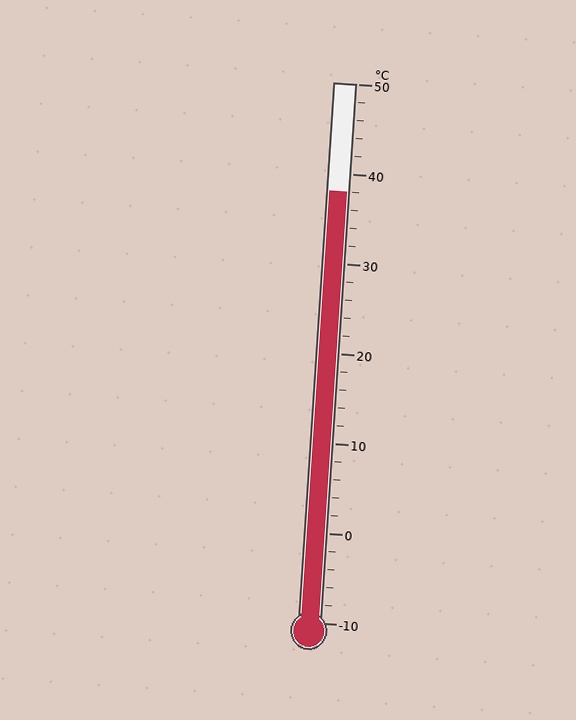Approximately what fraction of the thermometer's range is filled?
The thermometer is filled to approximately 80% of its range.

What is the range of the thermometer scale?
The thermometer scale ranges from -10°C to 50°C.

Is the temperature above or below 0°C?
The temperature is above 0°C.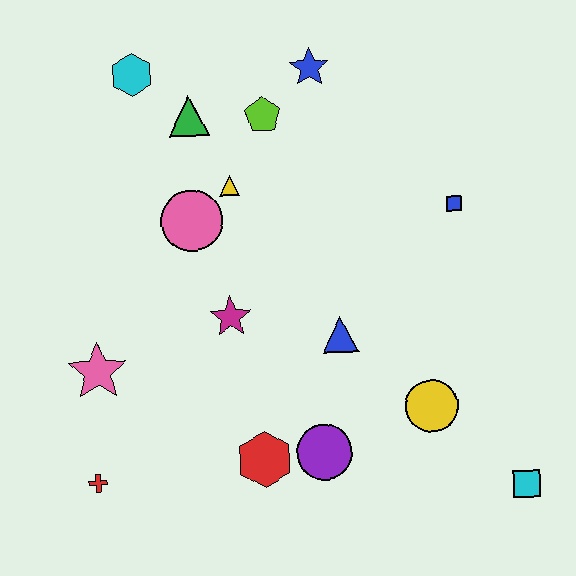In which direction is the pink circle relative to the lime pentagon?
The pink circle is below the lime pentagon.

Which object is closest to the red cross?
The pink star is closest to the red cross.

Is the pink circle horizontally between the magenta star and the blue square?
No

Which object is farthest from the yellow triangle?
The cyan square is farthest from the yellow triangle.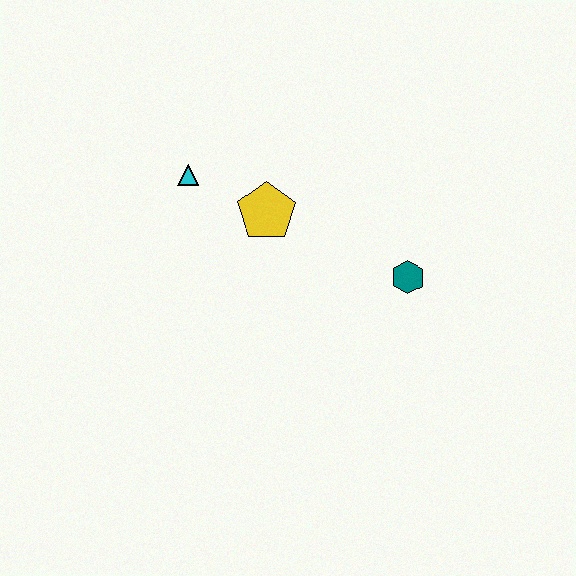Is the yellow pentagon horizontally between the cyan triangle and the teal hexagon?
Yes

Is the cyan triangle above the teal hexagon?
Yes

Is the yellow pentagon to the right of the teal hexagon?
No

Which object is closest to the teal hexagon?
The yellow pentagon is closest to the teal hexagon.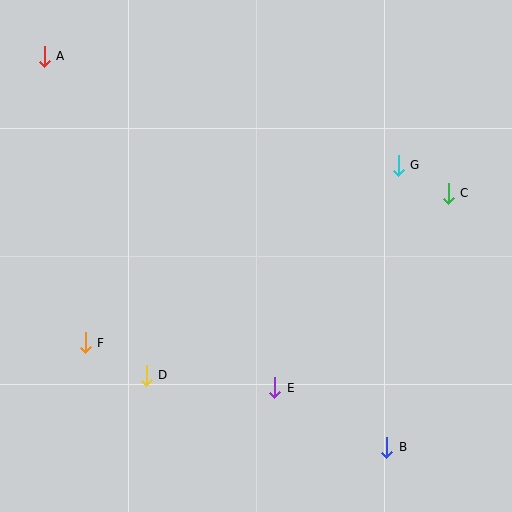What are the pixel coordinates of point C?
Point C is at (448, 193).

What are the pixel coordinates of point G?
Point G is at (398, 165).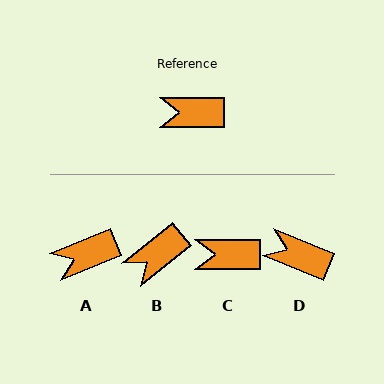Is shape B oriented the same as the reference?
No, it is off by about 39 degrees.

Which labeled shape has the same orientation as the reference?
C.